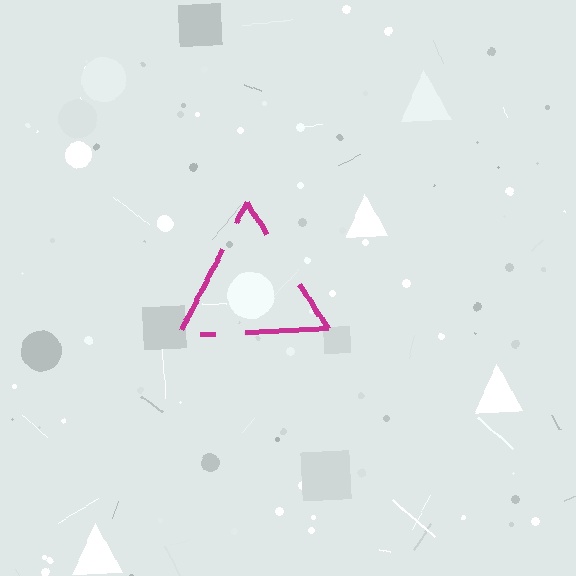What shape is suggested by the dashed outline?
The dashed outline suggests a triangle.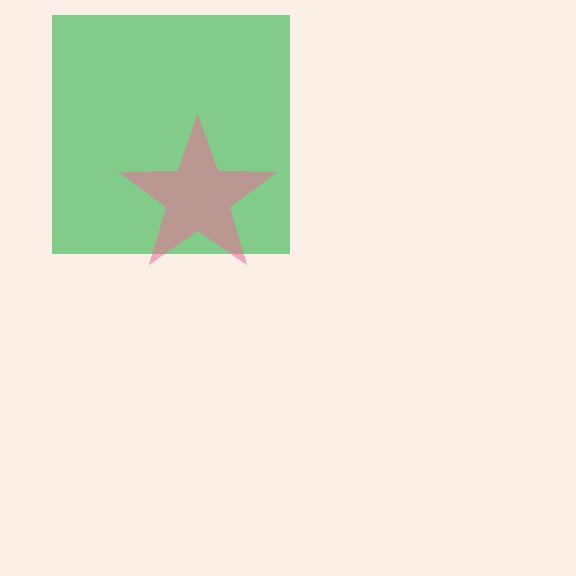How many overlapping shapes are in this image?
There are 2 overlapping shapes in the image.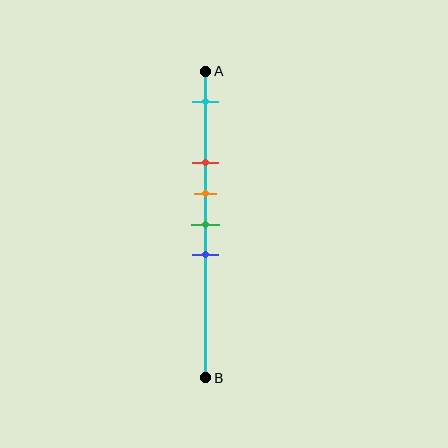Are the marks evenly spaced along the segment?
No, the marks are not evenly spaced.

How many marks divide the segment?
There are 5 marks dividing the segment.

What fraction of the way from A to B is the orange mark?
The orange mark is approximately 40% (0.4) of the way from A to B.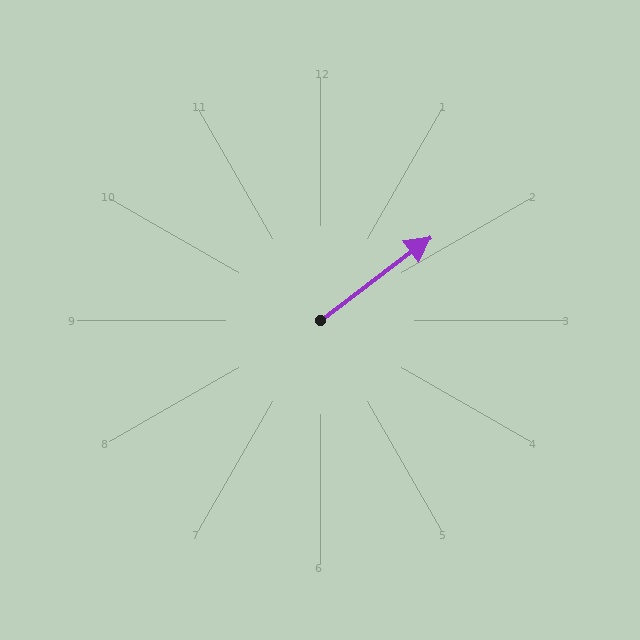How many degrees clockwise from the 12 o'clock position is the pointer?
Approximately 53 degrees.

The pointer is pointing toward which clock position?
Roughly 2 o'clock.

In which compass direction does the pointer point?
Northeast.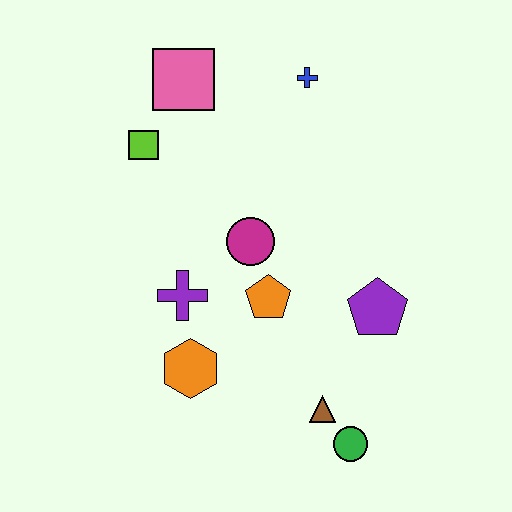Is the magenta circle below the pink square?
Yes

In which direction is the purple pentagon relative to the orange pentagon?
The purple pentagon is to the right of the orange pentagon.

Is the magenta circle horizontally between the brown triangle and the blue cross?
No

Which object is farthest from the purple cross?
The blue cross is farthest from the purple cross.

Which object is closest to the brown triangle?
The green circle is closest to the brown triangle.